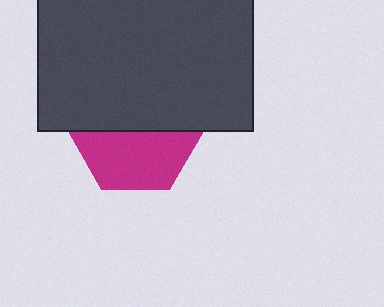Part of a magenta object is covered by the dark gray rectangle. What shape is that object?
It is a hexagon.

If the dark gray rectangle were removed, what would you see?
You would see the complete magenta hexagon.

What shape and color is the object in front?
The object in front is a dark gray rectangle.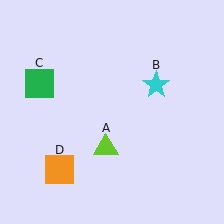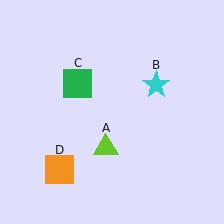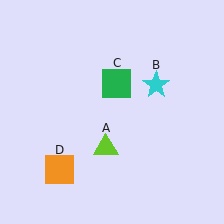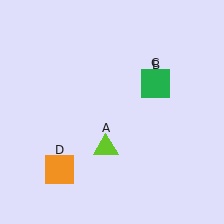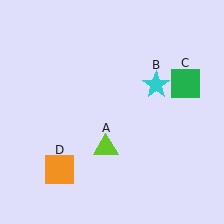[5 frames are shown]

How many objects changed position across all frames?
1 object changed position: green square (object C).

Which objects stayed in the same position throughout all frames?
Lime triangle (object A) and cyan star (object B) and orange square (object D) remained stationary.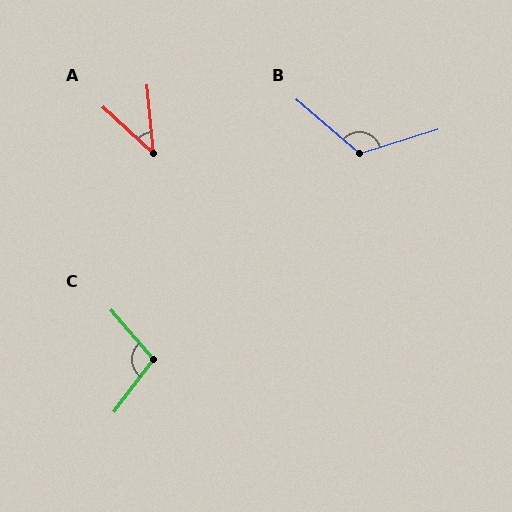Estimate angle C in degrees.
Approximately 102 degrees.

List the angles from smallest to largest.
A (41°), C (102°), B (122°).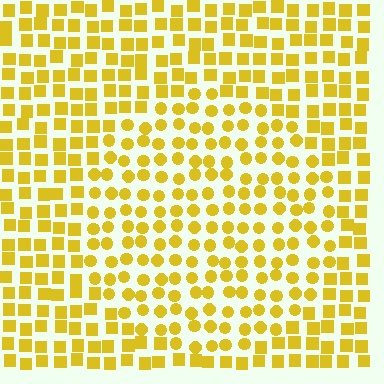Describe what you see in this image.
The image is filled with small yellow elements arranged in a uniform grid. A circle-shaped region contains circles, while the surrounding area contains squares. The boundary is defined purely by the change in element shape.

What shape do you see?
I see a circle.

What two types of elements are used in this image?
The image uses circles inside the circle region and squares outside it.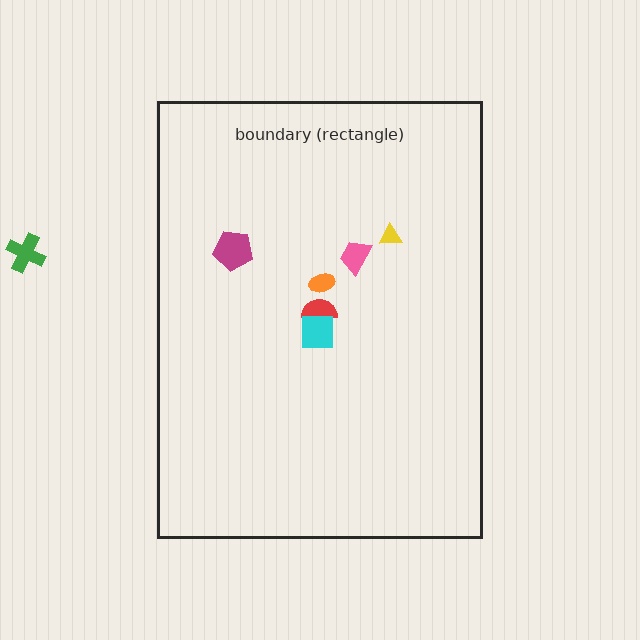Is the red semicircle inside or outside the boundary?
Inside.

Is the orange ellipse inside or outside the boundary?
Inside.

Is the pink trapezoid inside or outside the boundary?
Inside.